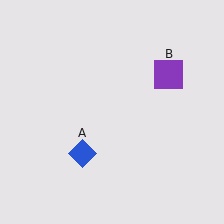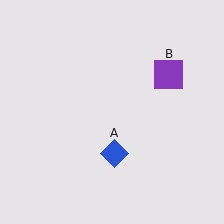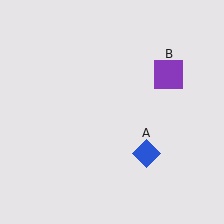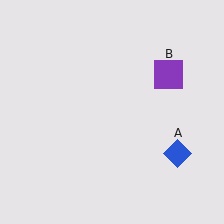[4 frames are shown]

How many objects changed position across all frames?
1 object changed position: blue diamond (object A).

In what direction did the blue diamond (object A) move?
The blue diamond (object A) moved right.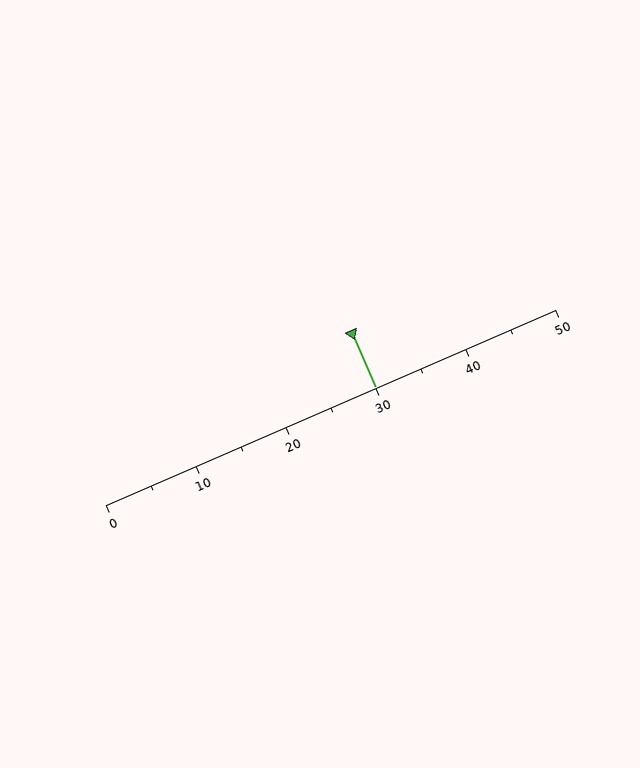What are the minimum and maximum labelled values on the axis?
The axis runs from 0 to 50.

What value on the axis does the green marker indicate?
The marker indicates approximately 30.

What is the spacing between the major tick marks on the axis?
The major ticks are spaced 10 apart.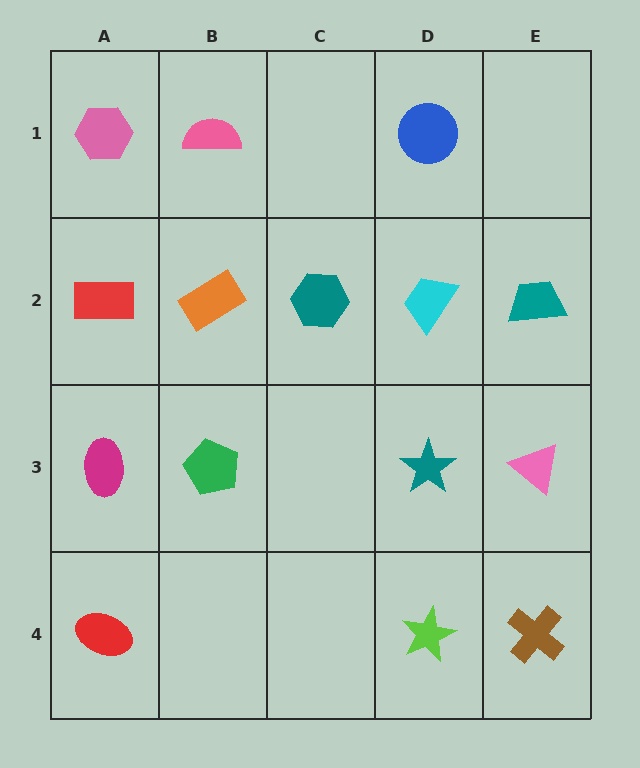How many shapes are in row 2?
5 shapes.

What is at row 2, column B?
An orange rectangle.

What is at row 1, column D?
A blue circle.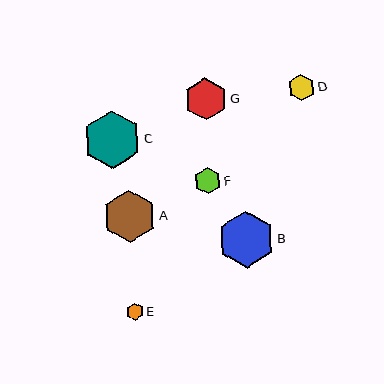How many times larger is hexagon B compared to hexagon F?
Hexagon B is approximately 2.1 times the size of hexagon F.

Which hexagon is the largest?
Hexagon C is the largest with a size of approximately 58 pixels.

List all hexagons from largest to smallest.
From largest to smallest: C, B, A, G, D, F, E.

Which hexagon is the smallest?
Hexagon E is the smallest with a size of approximately 17 pixels.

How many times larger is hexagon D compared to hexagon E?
Hexagon D is approximately 1.5 times the size of hexagon E.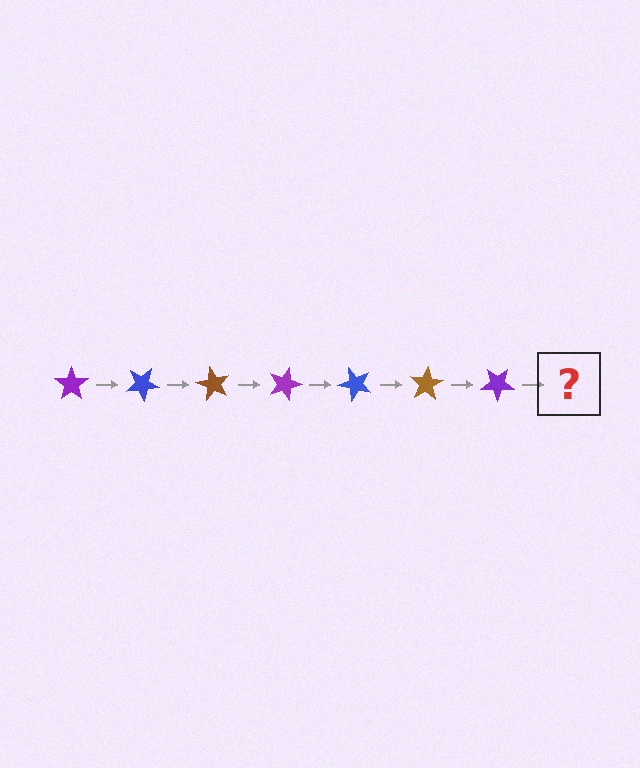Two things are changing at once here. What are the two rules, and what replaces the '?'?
The two rules are that it rotates 30 degrees each step and the color cycles through purple, blue, and brown. The '?' should be a blue star, rotated 210 degrees from the start.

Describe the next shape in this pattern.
It should be a blue star, rotated 210 degrees from the start.